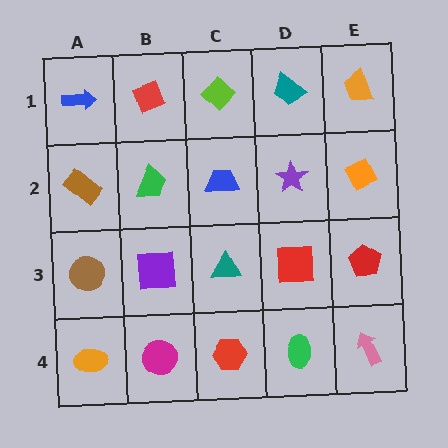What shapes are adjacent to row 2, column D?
A teal trapezoid (row 1, column D), a red square (row 3, column D), a blue trapezoid (row 2, column C), an orange diamond (row 2, column E).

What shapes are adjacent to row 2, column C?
A lime diamond (row 1, column C), a teal triangle (row 3, column C), a green trapezoid (row 2, column B), a purple star (row 2, column D).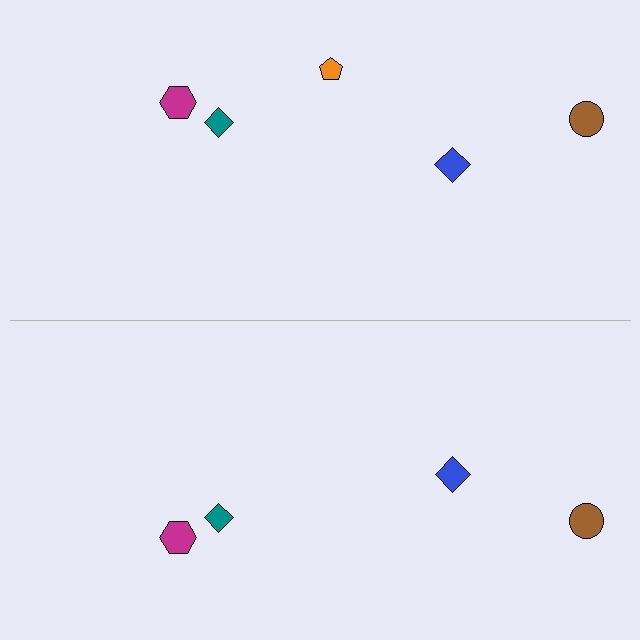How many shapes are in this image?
There are 9 shapes in this image.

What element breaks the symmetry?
A orange pentagon is missing from the bottom side.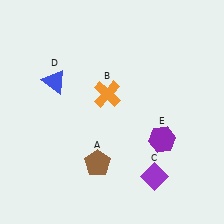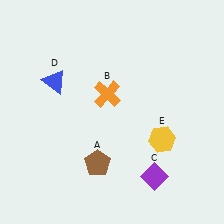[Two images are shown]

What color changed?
The hexagon (E) changed from purple in Image 1 to yellow in Image 2.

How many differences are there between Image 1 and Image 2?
There is 1 difference between the two images.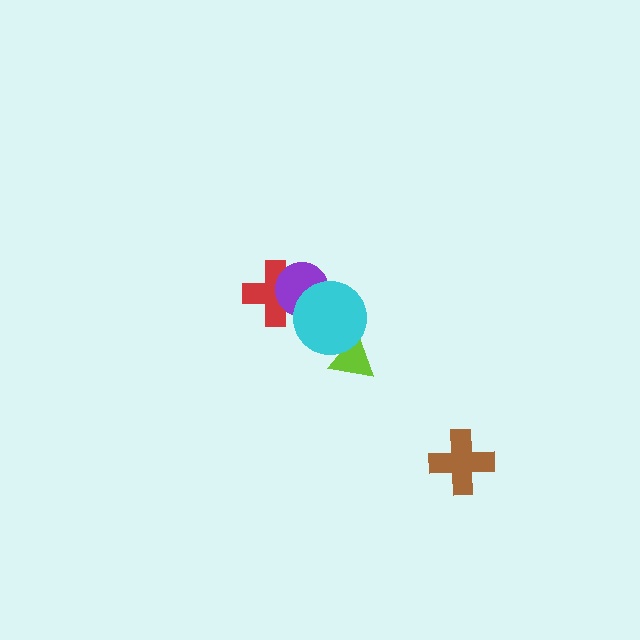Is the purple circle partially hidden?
Yes, it is partially covered by another shape.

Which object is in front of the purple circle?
The cyan circle is in front of the purple circle.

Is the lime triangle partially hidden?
Yes, it is partially covered by another shape.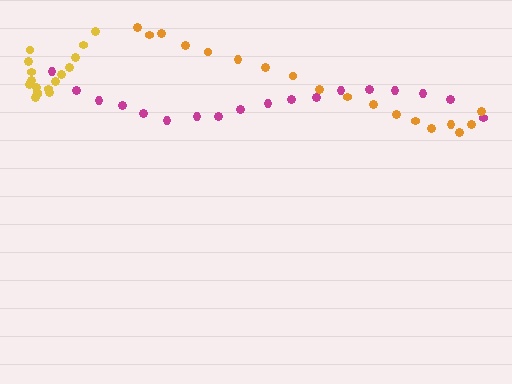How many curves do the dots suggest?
There are 3 distinct paths.